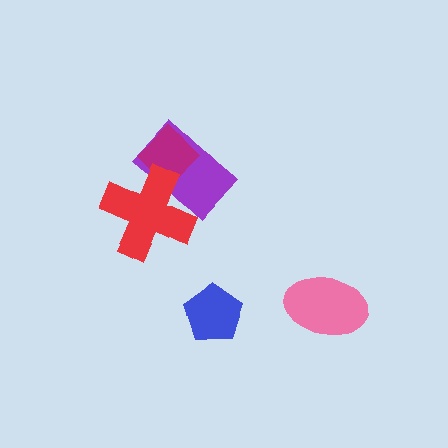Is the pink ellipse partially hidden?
No, no other shape covers it.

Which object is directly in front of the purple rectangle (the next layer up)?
The magenta diamond is directly in front of the purple rectangle.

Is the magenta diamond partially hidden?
Yes, it is partially covered by another shape.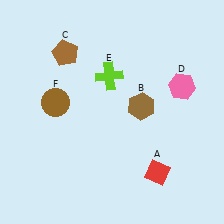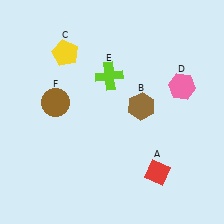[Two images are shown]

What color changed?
The pentagon (C) changed from brown in Image 1 to yellow in Image 2.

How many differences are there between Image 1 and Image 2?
There is 1 difference between the two images.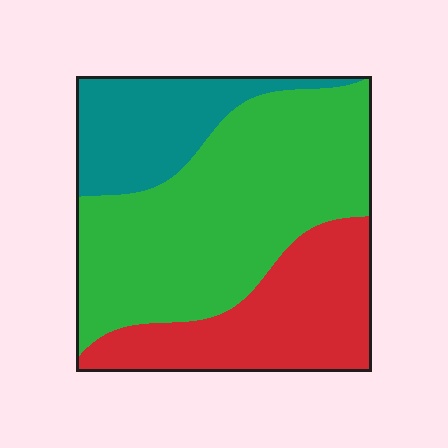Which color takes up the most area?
Green, at roughly 50%.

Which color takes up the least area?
Teal, at roughly 20%.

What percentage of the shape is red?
Red covers around 30% of the shape.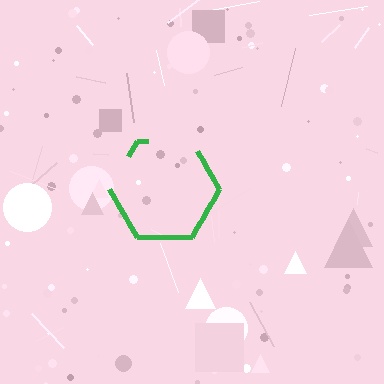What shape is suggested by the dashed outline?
The dashed outline suggests a hexagon.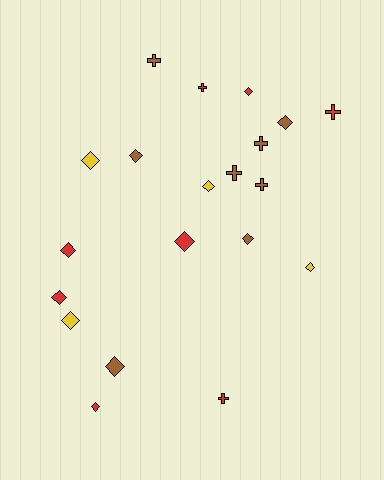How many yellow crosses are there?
There are no yellow crosses.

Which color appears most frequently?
Brown, with 8 objects.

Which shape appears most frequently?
Diamond, with 13 objects.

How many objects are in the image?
There are 20 objects.